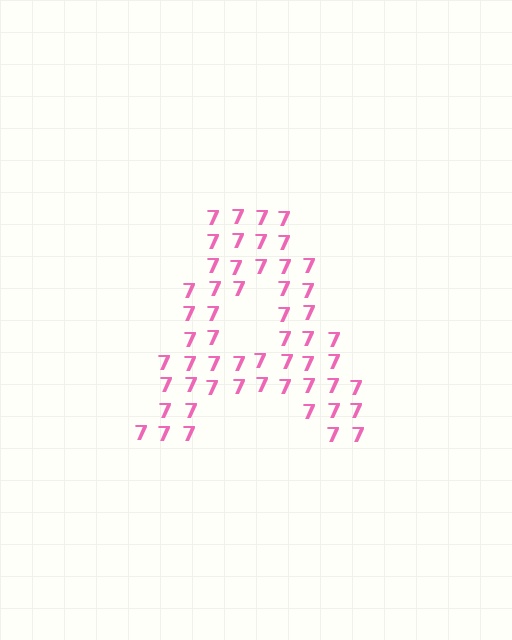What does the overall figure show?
The overall figure shows the letter A.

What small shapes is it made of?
It is made of small digit 7's.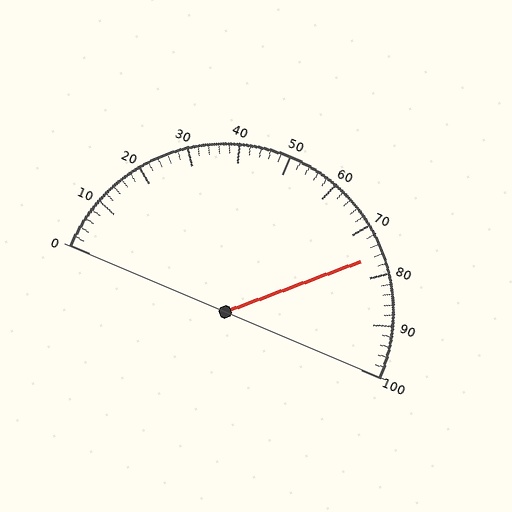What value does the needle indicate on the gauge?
The needle indicates approximately 76.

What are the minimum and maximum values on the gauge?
The gauge ranges from 0 to 100.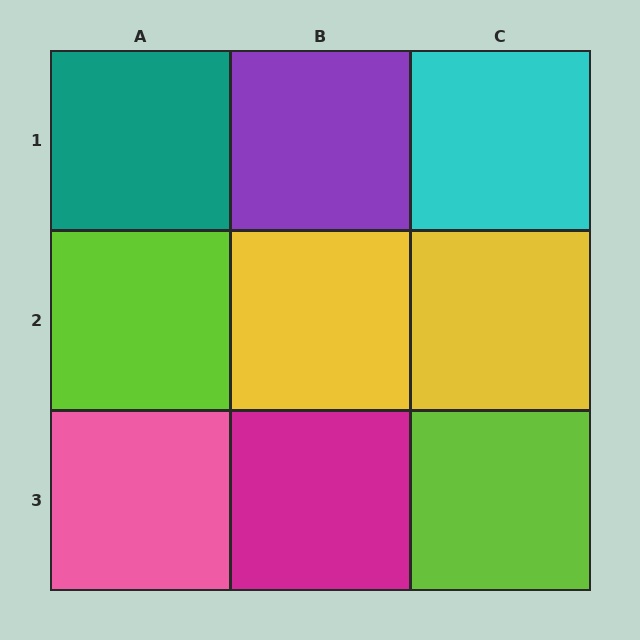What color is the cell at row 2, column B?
Yellow.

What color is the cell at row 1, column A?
Teal.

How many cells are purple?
1 cell is purple.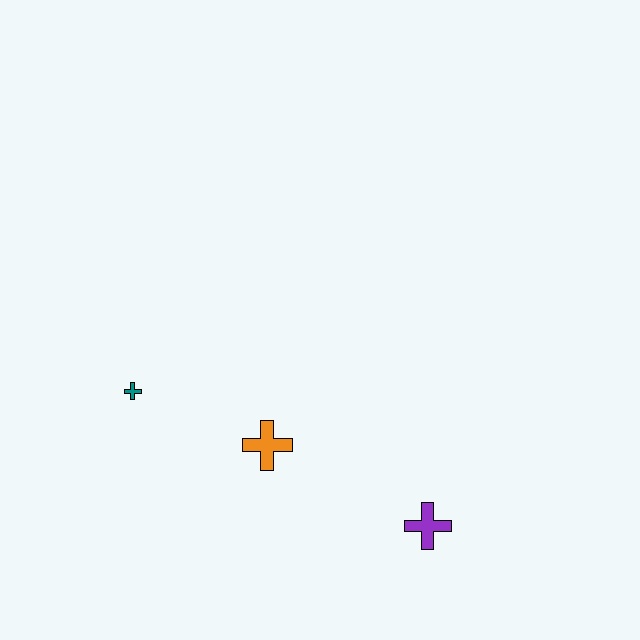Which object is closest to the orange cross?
The teal cross is closest to the orange cross.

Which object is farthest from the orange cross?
The purple cross is farthest from the orange cross.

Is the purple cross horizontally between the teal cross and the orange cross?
No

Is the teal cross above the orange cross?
Yes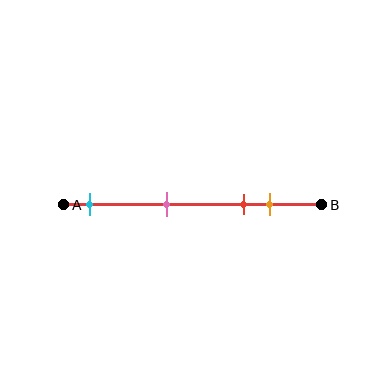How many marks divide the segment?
There are 4 marks dividing the segment.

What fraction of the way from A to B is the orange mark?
The orange mark is approximately 80% (0.8) of the way from A to B.